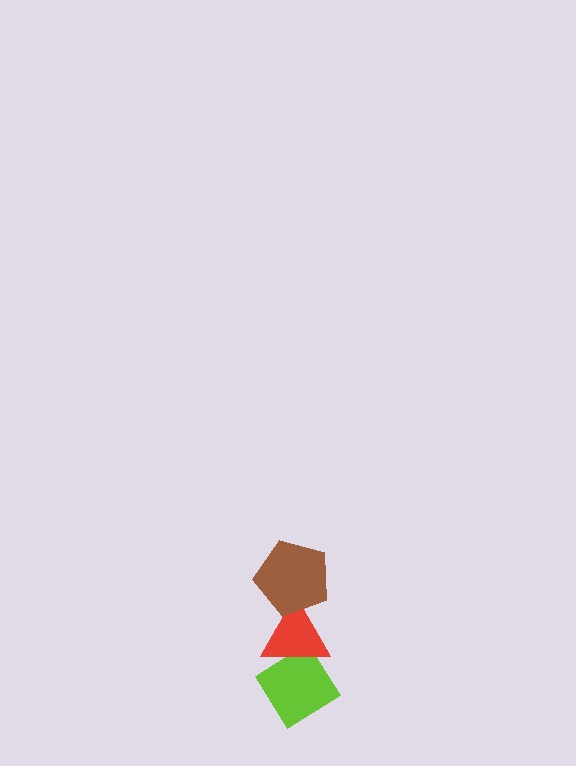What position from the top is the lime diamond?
The lime diamond is 3rd from the top.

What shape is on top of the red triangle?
The brown pentagon is on top of the red triangle.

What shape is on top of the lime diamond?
The red triangle is on top of the lime diamond.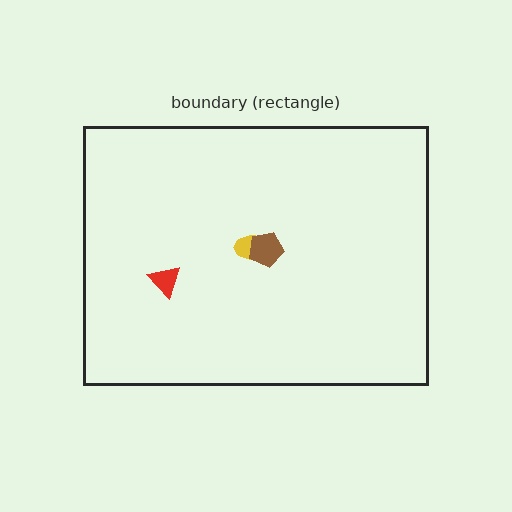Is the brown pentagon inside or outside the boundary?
Inside.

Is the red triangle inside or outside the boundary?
Inside.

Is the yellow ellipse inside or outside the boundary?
Inside.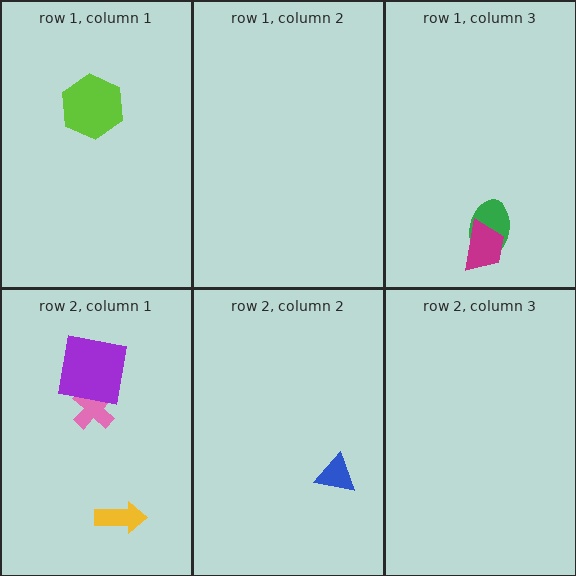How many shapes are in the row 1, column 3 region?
2.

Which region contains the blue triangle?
The row 2, column 2 region.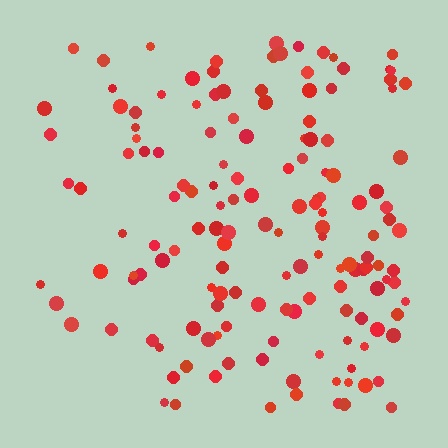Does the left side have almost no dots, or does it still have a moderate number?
Still a moderate number, just noticeably fewer than the right.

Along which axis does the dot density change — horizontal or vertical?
Horizontal.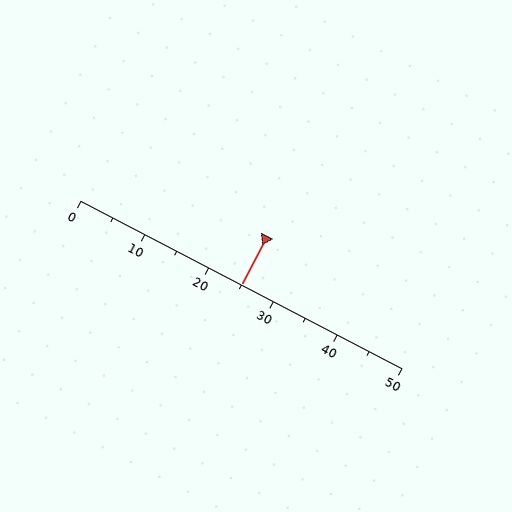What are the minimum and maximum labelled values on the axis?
The axis runs from 0 to 50.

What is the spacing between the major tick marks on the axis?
The major ticks are spaced 10 apart.